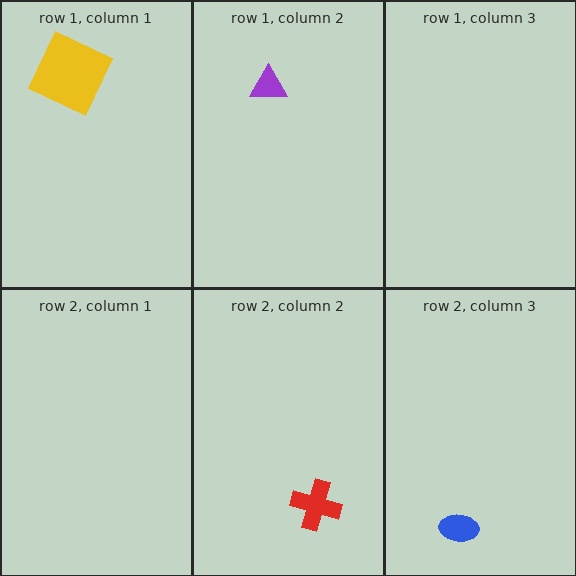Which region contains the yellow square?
The row 1, column 1 region.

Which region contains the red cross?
The row 2, column 2 region.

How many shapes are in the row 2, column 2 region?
1.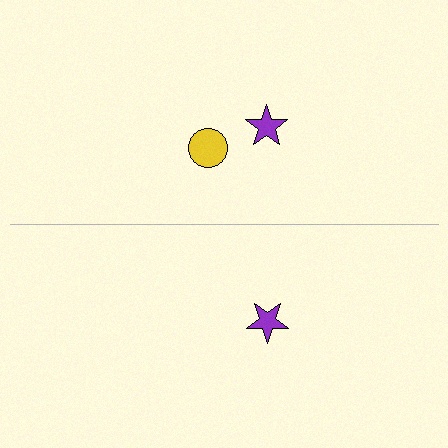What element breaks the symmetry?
A yellow circle is missing from the bottom side.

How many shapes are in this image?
There are 3 shapes in this image.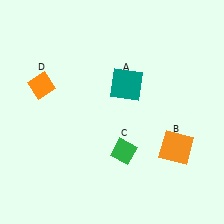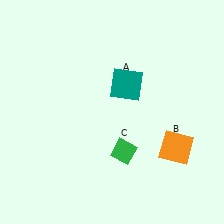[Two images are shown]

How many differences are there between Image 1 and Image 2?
There is 1 difference between the two images.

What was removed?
The orange diamond (D) was removed in Image 2.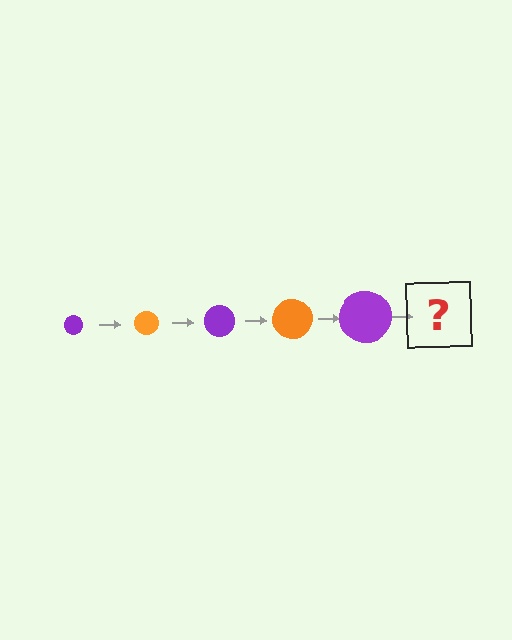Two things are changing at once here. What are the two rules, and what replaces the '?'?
The two rules are that the circle grows larger each step and the color cycles through purple and orange. The '?' should be an orange circle, larger than the previous one.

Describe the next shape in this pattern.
It should be an orange circle, larger than the previous one.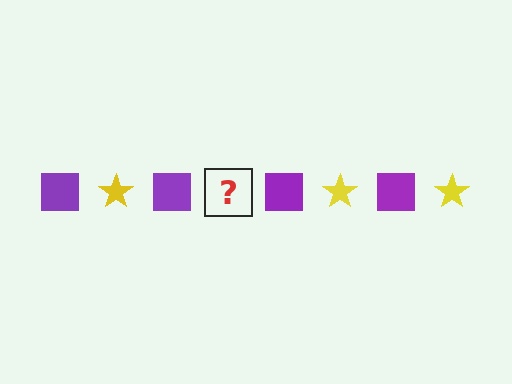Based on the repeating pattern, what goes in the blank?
The blank should be a yellow star.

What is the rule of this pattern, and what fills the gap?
The rule is that the pattern alternates between purple square and yellow star. The gap should be filled with a yellow star.